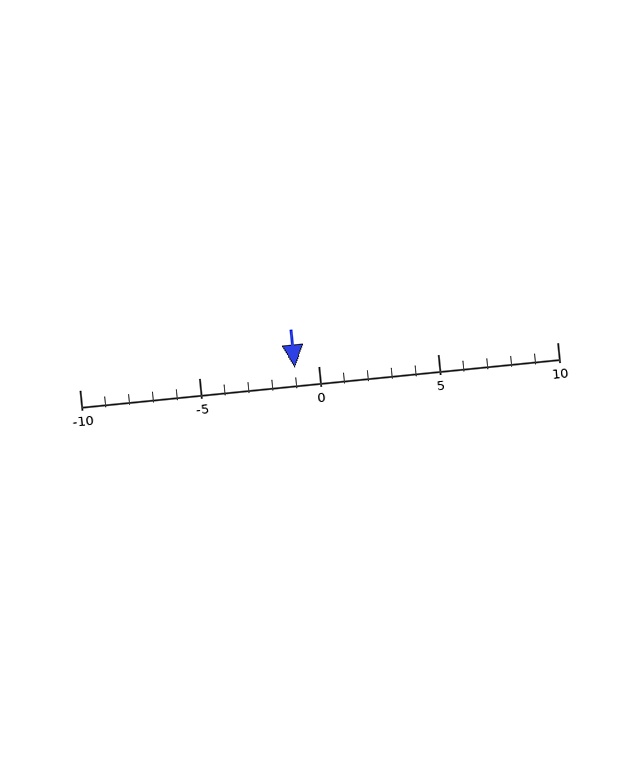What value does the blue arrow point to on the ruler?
The blue arrow points to approximately -1.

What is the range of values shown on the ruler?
The ruler shows values from -10 to 10.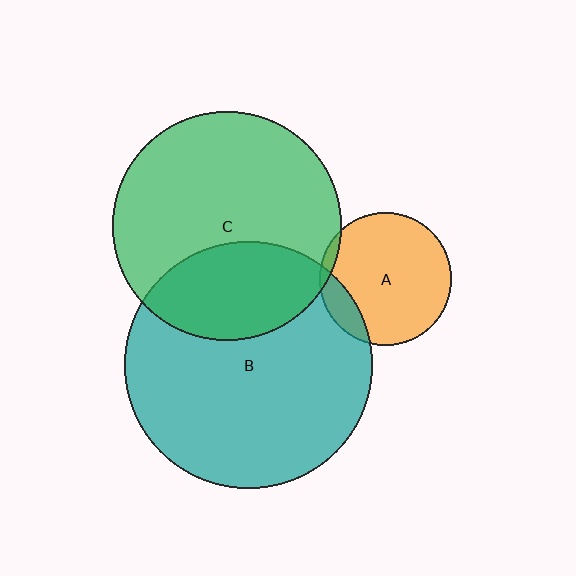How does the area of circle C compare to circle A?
Approximately 3.0 times.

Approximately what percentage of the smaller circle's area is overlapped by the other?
Approximately 30%.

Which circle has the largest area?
Circle B (teal).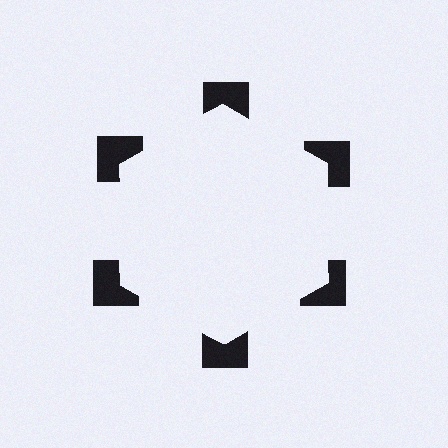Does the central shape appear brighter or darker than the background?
It typically appears slightly brighter than the background, even though no actual brightness change is drawn.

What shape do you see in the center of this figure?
An illusory hexagon — its edges are inferred from the aligned wedge cuts in the notched squares, not physically drawn.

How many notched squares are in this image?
There are 6 — one at each vertex of the illusory hexagon.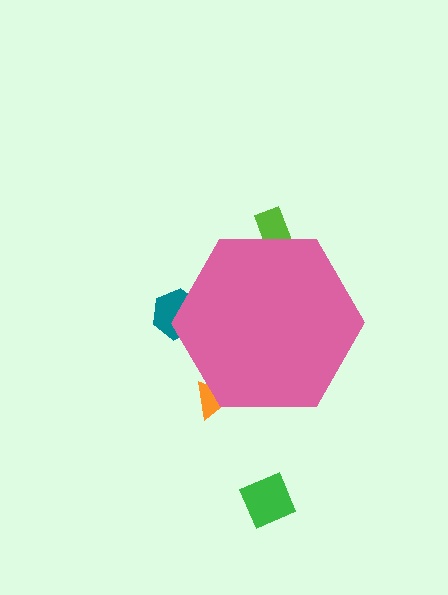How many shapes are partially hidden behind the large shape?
3 shapes are partially hidden.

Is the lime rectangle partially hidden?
Yes, the lime rectangle is partially hidden behind the pink hexagon.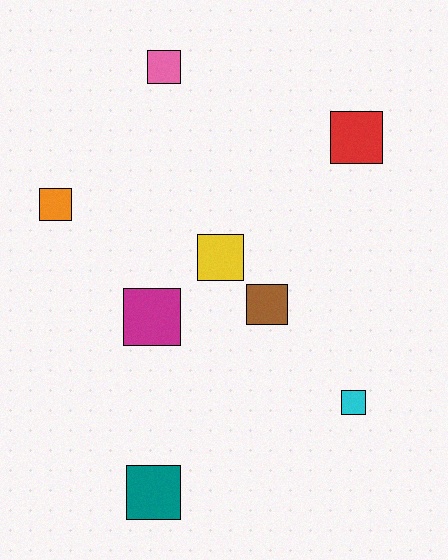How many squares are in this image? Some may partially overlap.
There are 8 squares.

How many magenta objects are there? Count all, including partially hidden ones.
There is 1 magenta object.